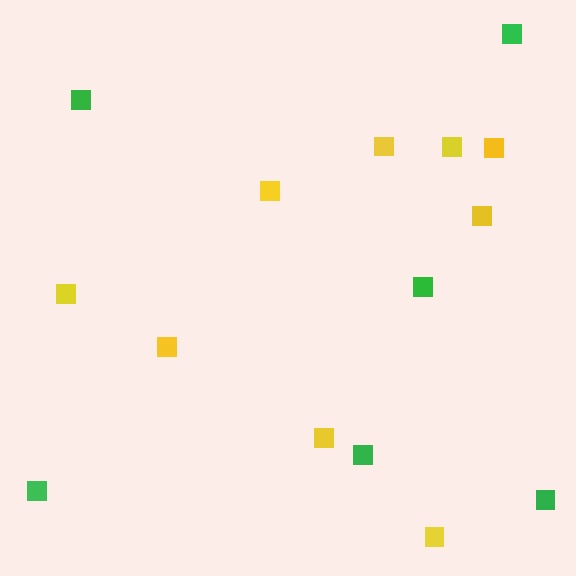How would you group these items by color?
There are 2 groups: one group of yellow squares (9) and one group of green squares (6).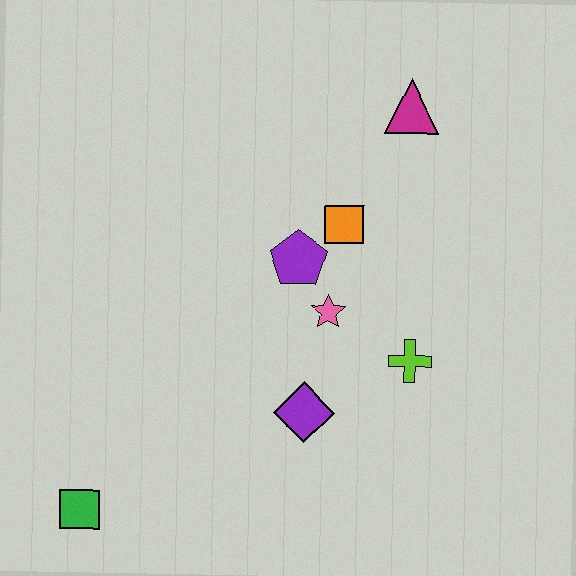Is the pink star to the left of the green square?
No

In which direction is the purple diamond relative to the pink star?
The purple diamond is below the pink star.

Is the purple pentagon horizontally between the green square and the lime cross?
Yes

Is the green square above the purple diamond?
No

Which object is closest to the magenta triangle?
The orange square is closest to the magenta triangle.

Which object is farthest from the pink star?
The green square is farthest from the pink star.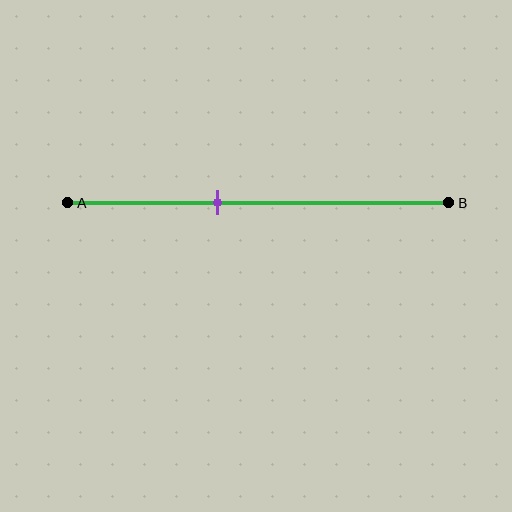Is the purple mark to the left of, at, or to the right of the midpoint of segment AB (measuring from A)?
The purple mark is to the left of the midpoint of segment AB.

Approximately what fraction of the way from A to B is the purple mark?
The purple mark is approximately 40% of the way from A to B.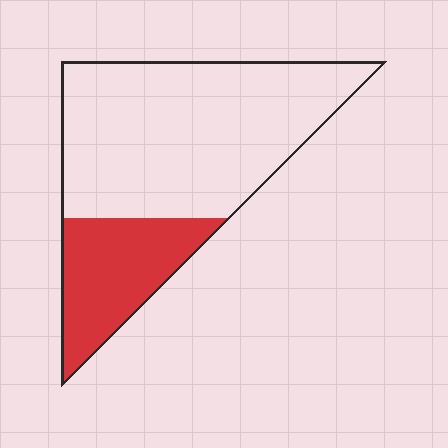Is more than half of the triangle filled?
No.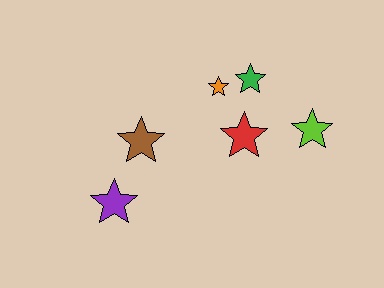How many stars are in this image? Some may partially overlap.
There are 6 stars.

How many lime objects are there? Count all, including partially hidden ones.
There is 1 lime object.